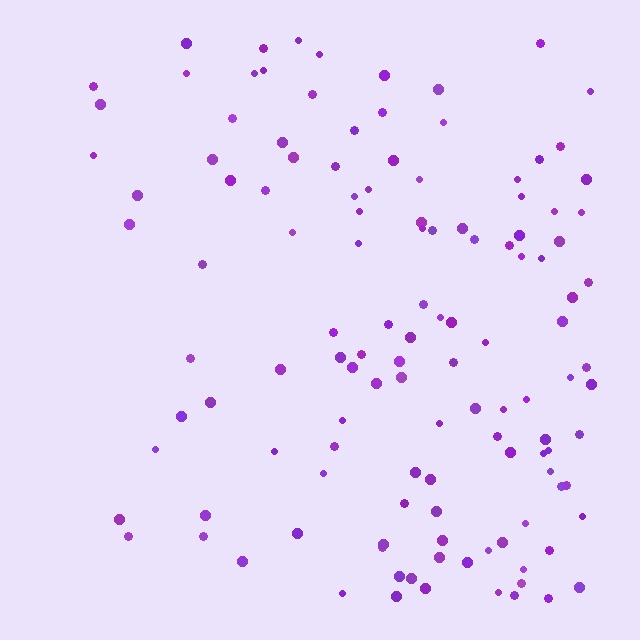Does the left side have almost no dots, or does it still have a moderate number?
Still a moderate number, just noticeably fewer than the right.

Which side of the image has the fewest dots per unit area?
The left.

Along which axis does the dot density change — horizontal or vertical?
Horizontal.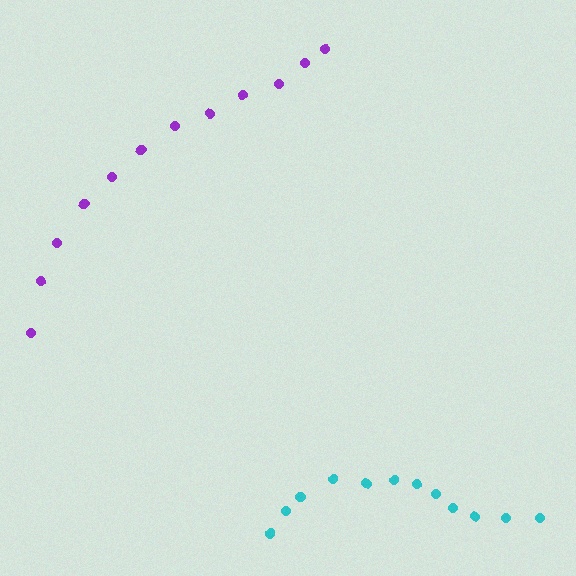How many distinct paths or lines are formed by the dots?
There are 2 distinct paths.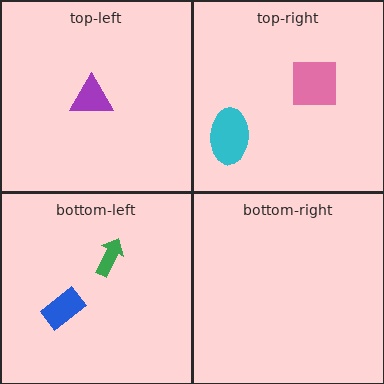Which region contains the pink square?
The top-right region.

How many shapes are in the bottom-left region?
2.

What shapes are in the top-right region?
The cyan ellipse, the pink square.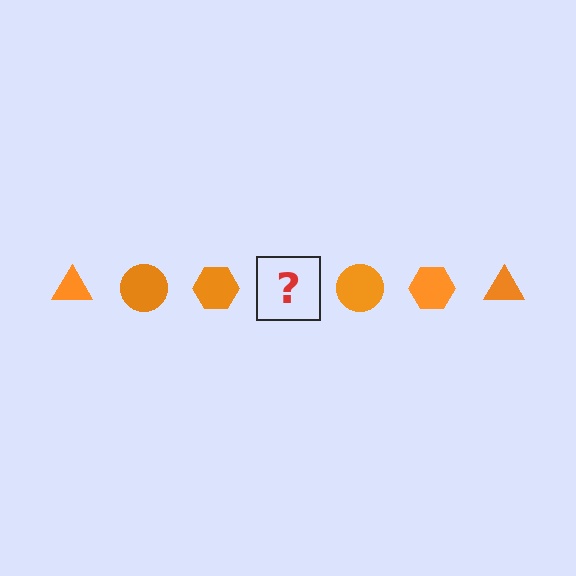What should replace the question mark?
The question mark should be replaced with an orange triangle.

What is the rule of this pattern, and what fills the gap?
The rule is that the pattern cycles through triangle, circle, hexagon shapes in orange. The gap should be filled with an orange triangle.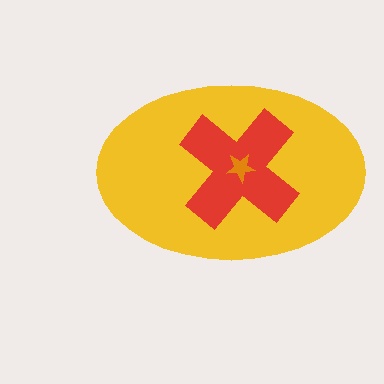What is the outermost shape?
The yellow ellipse.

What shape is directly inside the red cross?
The orange star.